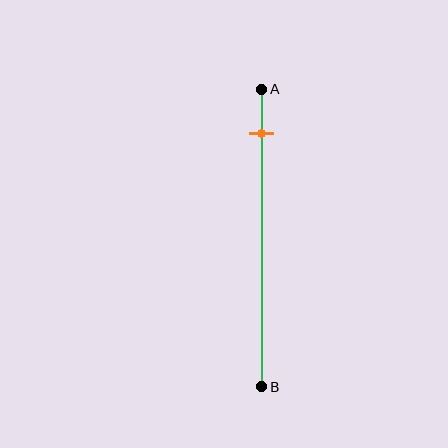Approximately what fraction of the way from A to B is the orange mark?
The orange mark is approximately 15% of the way from A to B.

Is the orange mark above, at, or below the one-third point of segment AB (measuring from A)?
The orange mark is above the one-third point of segment AB.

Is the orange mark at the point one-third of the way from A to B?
No, the mark is at about 15% from A, not at the 33% one-third point.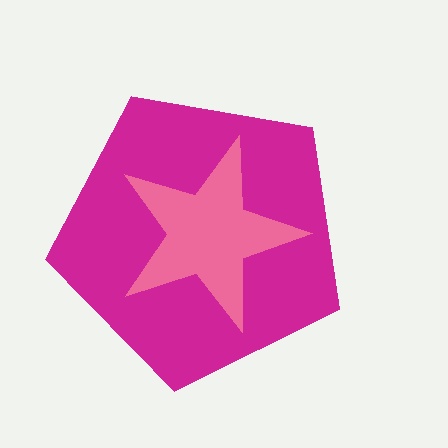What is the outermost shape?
The magenta pentagon.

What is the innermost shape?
The pink star.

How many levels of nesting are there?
2.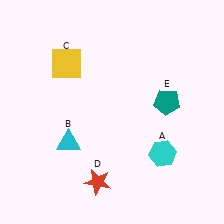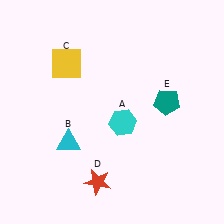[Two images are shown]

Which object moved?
The cyan hexagon (A) moved left.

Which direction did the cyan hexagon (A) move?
The cyan hexagon (A) moved left.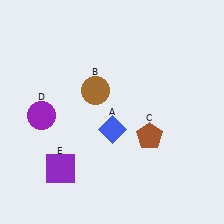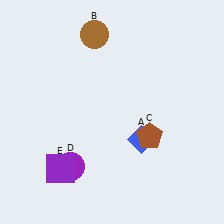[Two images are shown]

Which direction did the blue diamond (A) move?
The blue diamond (A) moved right.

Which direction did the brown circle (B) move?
The brown circle (B) moved up.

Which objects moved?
The objects that moved are: the blue diamond (A), the brown circle (B), the purple circle (D).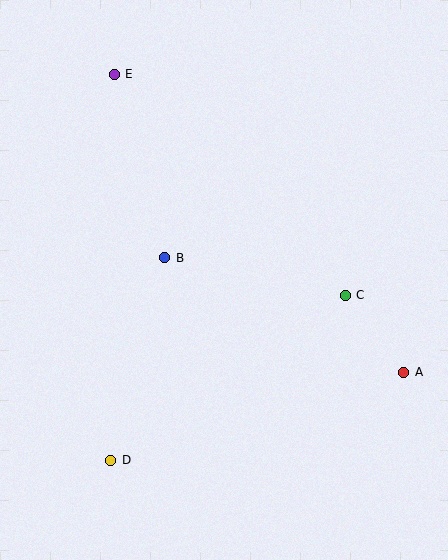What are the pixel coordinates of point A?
Point A is at (404, 372).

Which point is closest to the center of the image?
Point B at (165, 258) is closest to the center.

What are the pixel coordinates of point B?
Point B is at (165, 258).